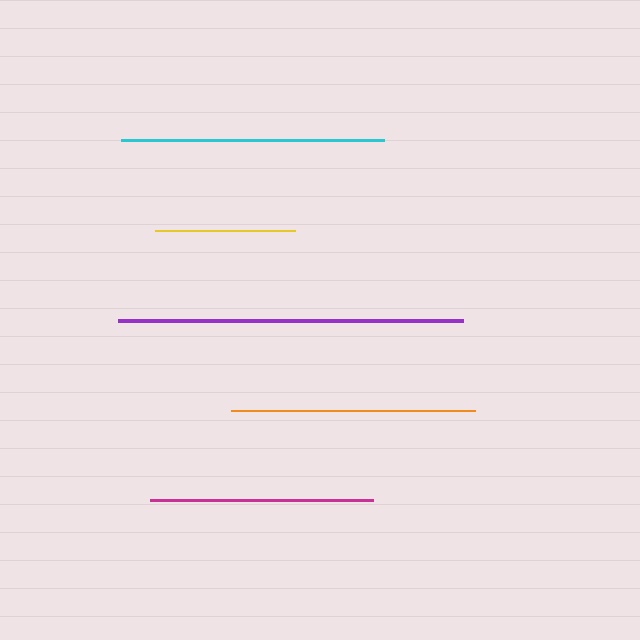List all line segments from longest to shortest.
From longest to shortest: purple, cyan, orange, magenta, yellow.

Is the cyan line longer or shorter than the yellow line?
The cyan line is longer than the yellow line.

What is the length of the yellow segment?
The yellow segment is approximately 140 pixels long.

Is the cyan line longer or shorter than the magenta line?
The cyan line is longer than the magenta line.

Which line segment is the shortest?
The yellow line is the shortest at approximately 140 pixels.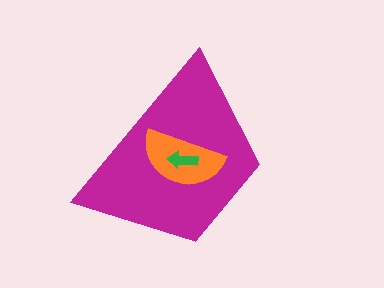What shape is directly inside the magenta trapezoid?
The orange semicircle.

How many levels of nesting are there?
3.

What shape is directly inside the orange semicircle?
The green arrow.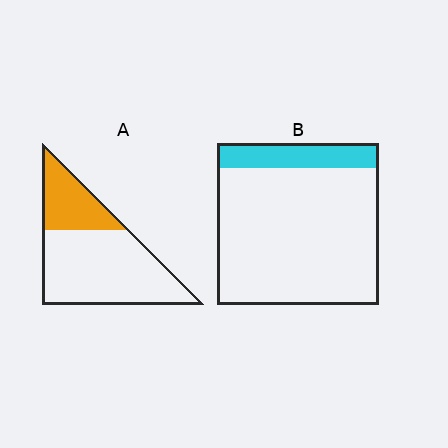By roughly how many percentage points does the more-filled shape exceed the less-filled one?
By roughly 15 percentage points (A over B).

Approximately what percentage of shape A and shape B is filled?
A is approximately 30% and B is approximately 15%.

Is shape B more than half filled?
No.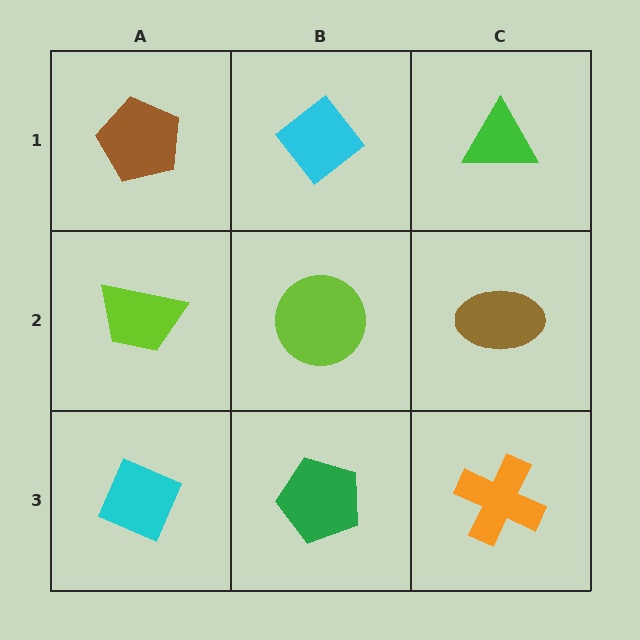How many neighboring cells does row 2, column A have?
3.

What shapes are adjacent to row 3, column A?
A lime trapezoid (row 2, column A), a green pentagon (row 3, column B).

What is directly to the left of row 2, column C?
A lime circle.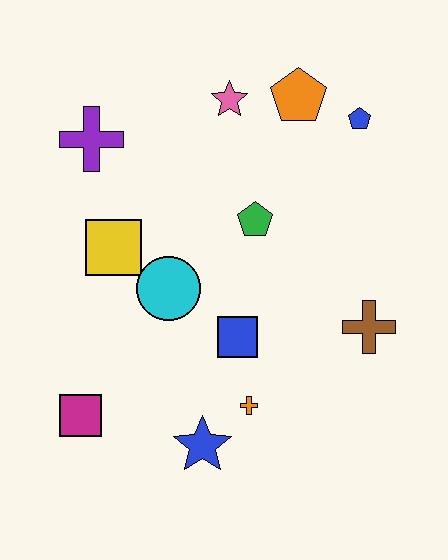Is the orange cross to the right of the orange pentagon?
No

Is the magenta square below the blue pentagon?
Yes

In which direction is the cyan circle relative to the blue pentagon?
The cyan circle is to the left of the blue pentagon.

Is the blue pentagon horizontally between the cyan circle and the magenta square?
No